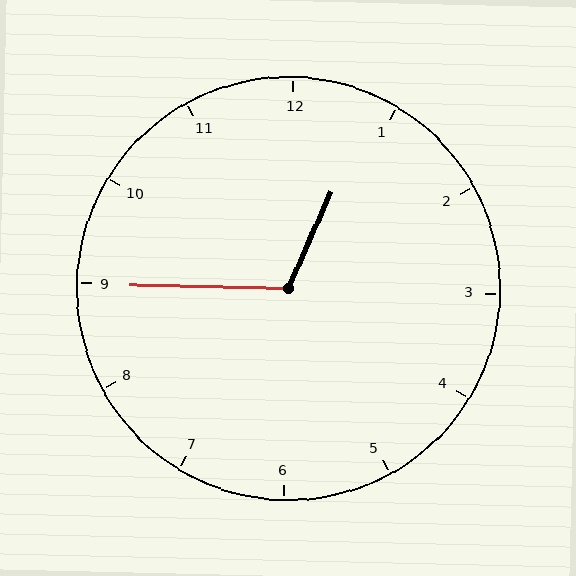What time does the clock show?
12:45.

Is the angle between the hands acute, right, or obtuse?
It is obtuse.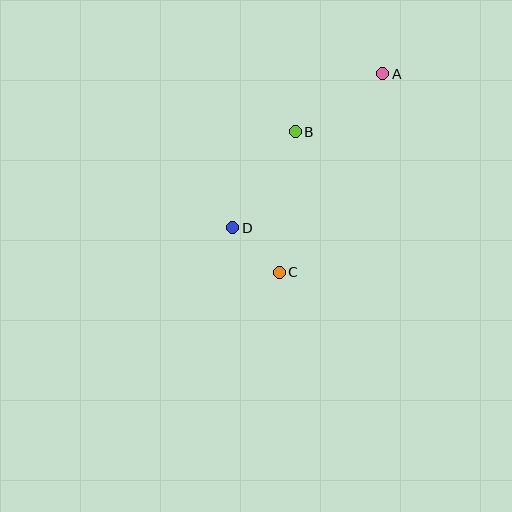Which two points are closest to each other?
Points C and D are closest to each other.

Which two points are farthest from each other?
Points A and C are farthest from each other.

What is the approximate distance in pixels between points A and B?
The distance between A and B is approximately 105 pixels.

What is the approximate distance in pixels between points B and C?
The distance between B and C is approximately 141 pixels.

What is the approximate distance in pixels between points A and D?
The distance between A and D is approximately 215 pixels.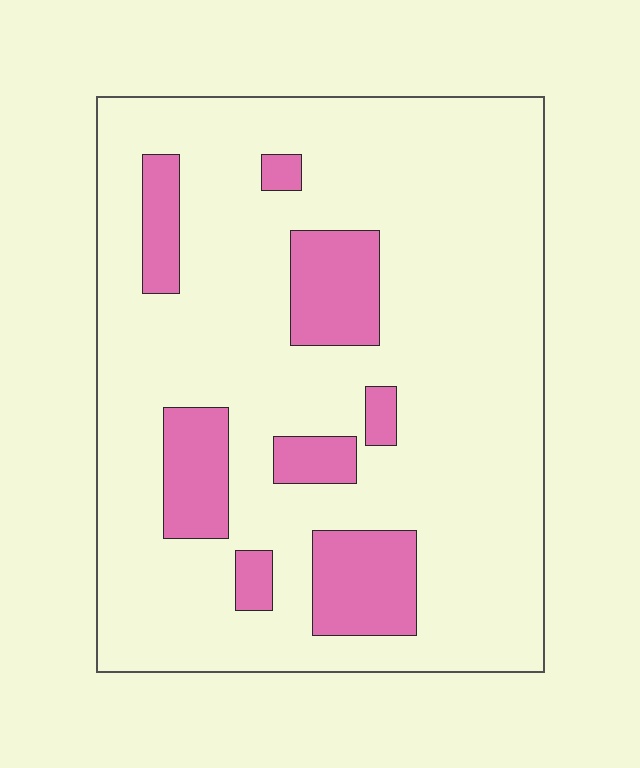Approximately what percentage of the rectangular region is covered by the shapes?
Approximately 20%.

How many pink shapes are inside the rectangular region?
8.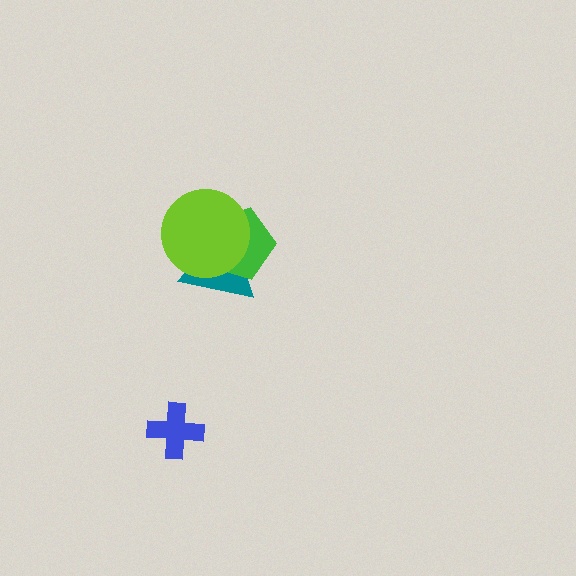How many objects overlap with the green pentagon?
2 objects overlap with the green pentagon.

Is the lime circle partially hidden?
No, no other shape covers it.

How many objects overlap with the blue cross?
0 objects overlap with the blue cross.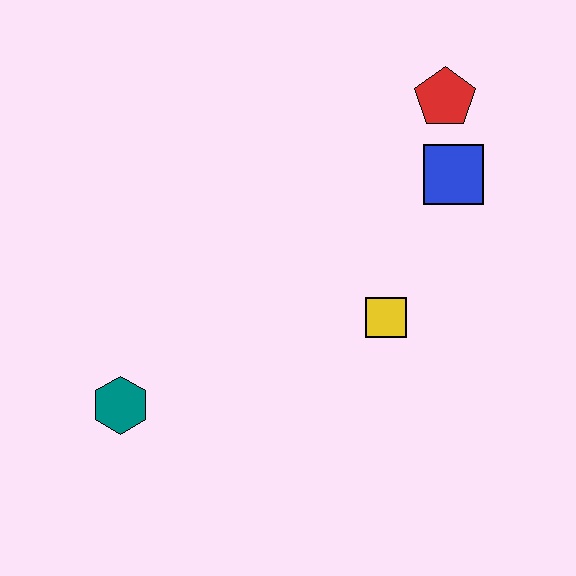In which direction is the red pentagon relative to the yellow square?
The red pentagon is above the yellow square.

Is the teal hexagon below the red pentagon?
Yes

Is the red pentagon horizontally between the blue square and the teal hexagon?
Yes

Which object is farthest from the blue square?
The teal hexagon is farthest from the blue square.